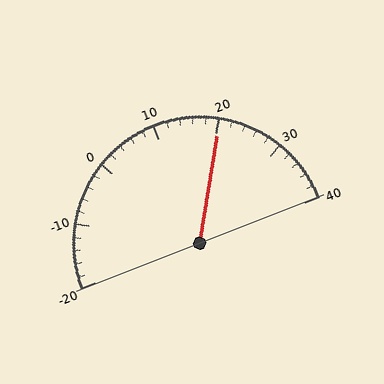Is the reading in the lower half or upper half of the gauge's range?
The reading is in the upper half of the range (-20 to 40).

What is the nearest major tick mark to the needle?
The nearest major tick mark is 20.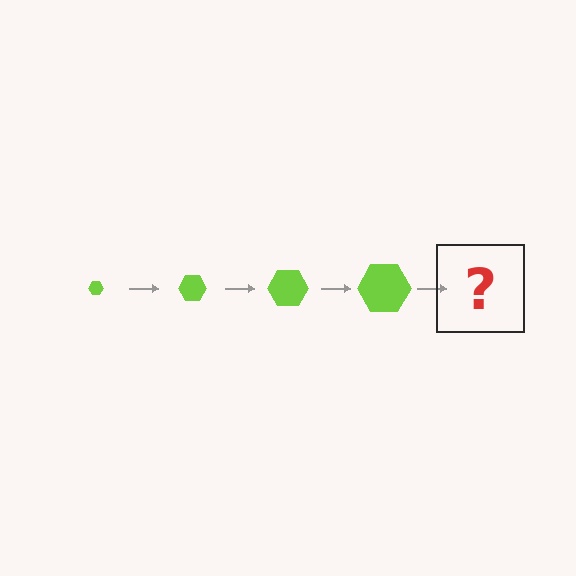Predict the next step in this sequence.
The next step is a lime hexagon, larger than the previous one.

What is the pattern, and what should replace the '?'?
The pattern is that the hexagon gets progressively larger each step. The '?' should be a lime hexagon, larger than the previous one.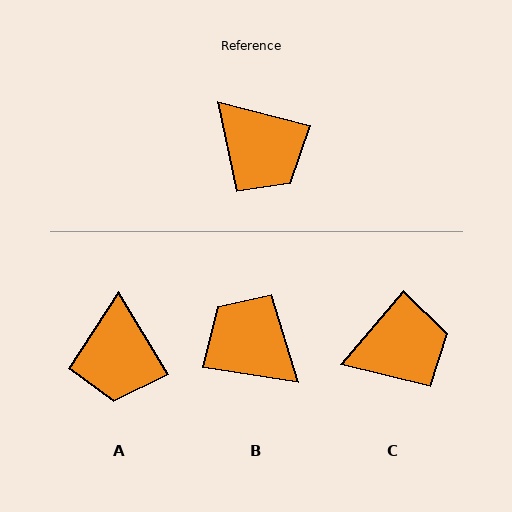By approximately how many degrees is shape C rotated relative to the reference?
Approximately 64 degrees counter-clockwise.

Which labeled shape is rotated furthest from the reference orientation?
B, about 175 degrees away.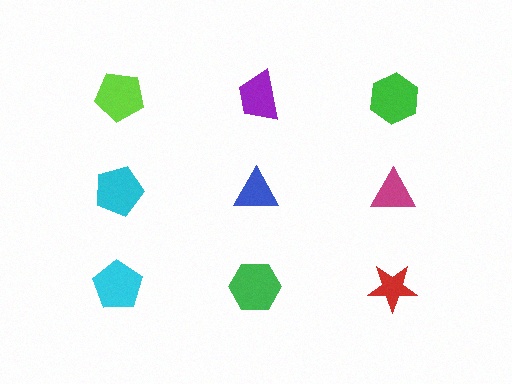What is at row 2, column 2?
A blue triangle.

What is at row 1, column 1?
A lime pentagon.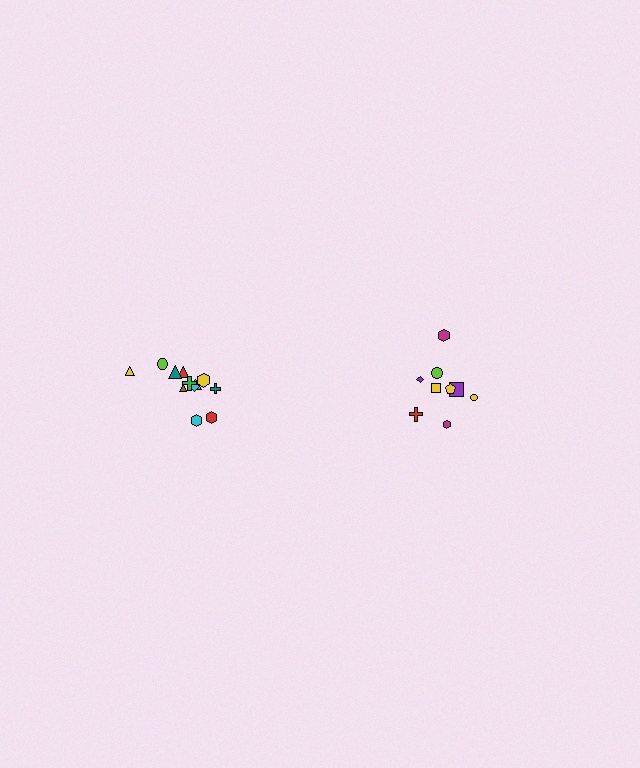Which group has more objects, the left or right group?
The left group.